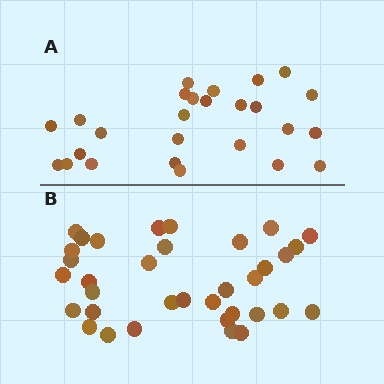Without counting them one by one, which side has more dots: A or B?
Region B (the bottom region) has more dots.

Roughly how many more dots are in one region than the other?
Region B has roughly 8 or so more dots than region A.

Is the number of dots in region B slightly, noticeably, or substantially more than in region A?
Region B has noticeably more, but not dramatically so. The ratio is roughly 1.3 to 1.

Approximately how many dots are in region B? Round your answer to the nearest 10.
About 40 dots. (The exact count is 35, which rounds to 40.)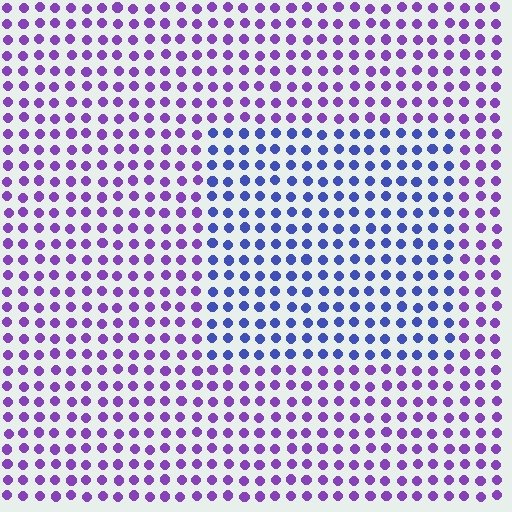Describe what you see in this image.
The image is filled with small purple elements in a uniform arrangement. A rectangle-shaped region is visible where the elements are tinted to a slightly different hue, forming a subtle color boundary.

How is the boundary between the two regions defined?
The boundary is defined purely by a slight shift in hue (about 42 degrees). Spacing, size, and orientation are identical on both sides.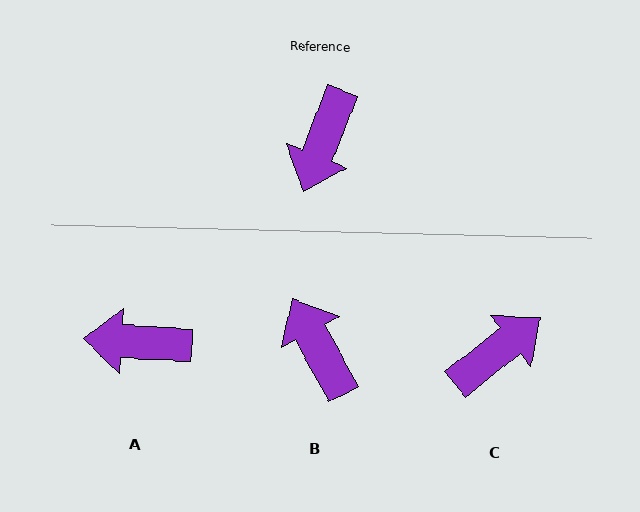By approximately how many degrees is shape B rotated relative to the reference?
Approximately 130 degrees clockwise.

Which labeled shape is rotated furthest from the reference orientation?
C, about 150 degrees away.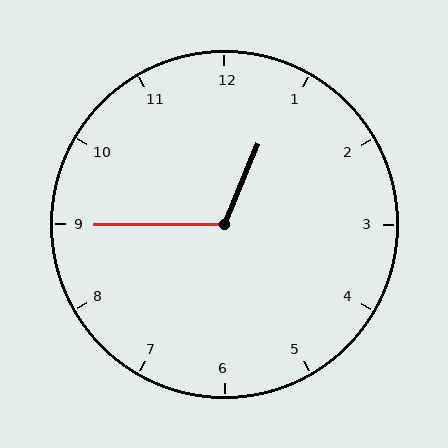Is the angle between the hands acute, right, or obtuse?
It is obtuse.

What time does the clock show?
12:45.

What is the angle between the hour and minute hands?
Approximately 112 degrees.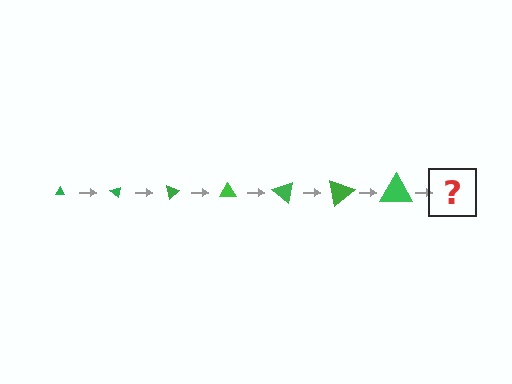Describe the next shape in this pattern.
It should be a triangle, larger than the previous one and rotated 280 degrees from the start.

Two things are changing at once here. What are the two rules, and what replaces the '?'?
The two rules are that the triangle grows larger each step and it rotates 40 degrees each step. The '?' should be a triangle, larger than the previous one and rotated 280 degrees from the start.